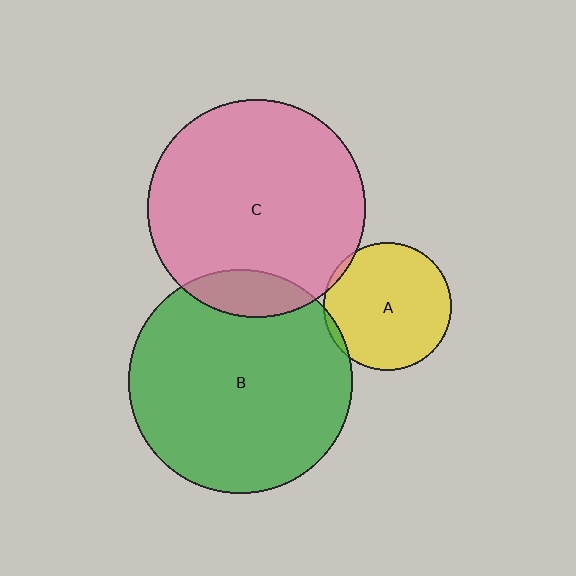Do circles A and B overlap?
Yes.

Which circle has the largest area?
Circle B (green).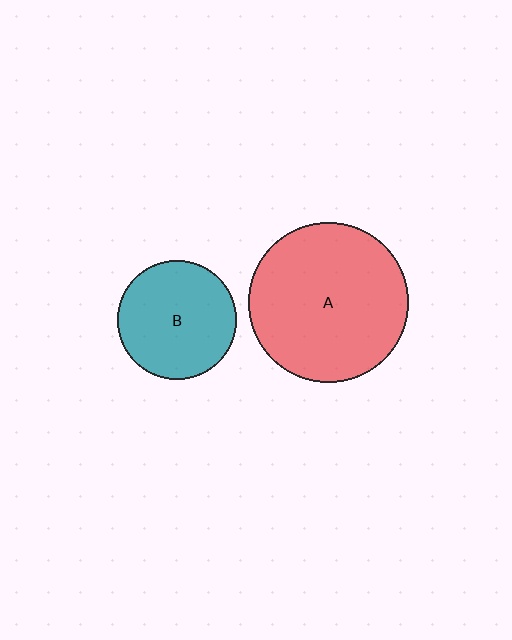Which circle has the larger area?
Circle A (red).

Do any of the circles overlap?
No, none of the circles overlap.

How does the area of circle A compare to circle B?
Approximately 1.8 times.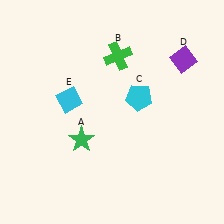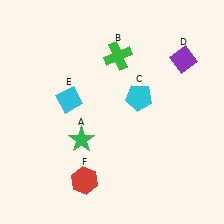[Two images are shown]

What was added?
A red hexagon (F) was added in Image 2.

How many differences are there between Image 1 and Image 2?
There is 1 difference between the two images.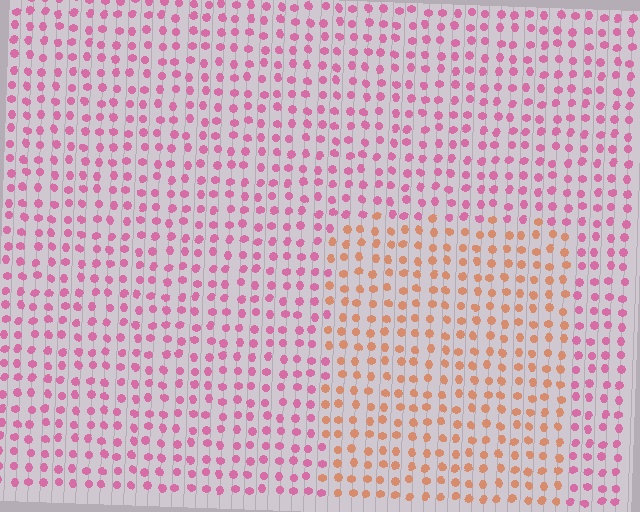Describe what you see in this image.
The image is filled with small pink elements in a uniform arrangement. A rectangle-shaped region is visible where the elements are tinted to a slightly different hue, forming a subtle color boundary.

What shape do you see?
I see a rectangle.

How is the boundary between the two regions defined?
The boundary is defined purely by a slight shift in hue (about 50 degrees). Spacing, size, and orientation are identical on both sides.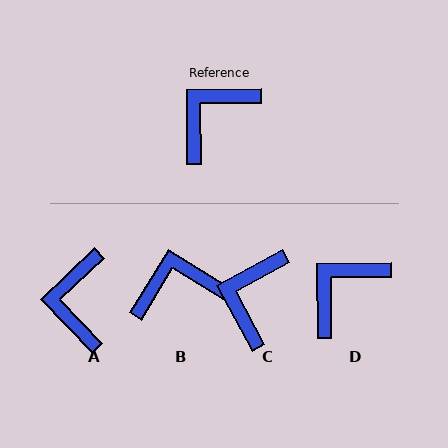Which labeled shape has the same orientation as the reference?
D.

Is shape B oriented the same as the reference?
No, it is off by about 32 degrees.